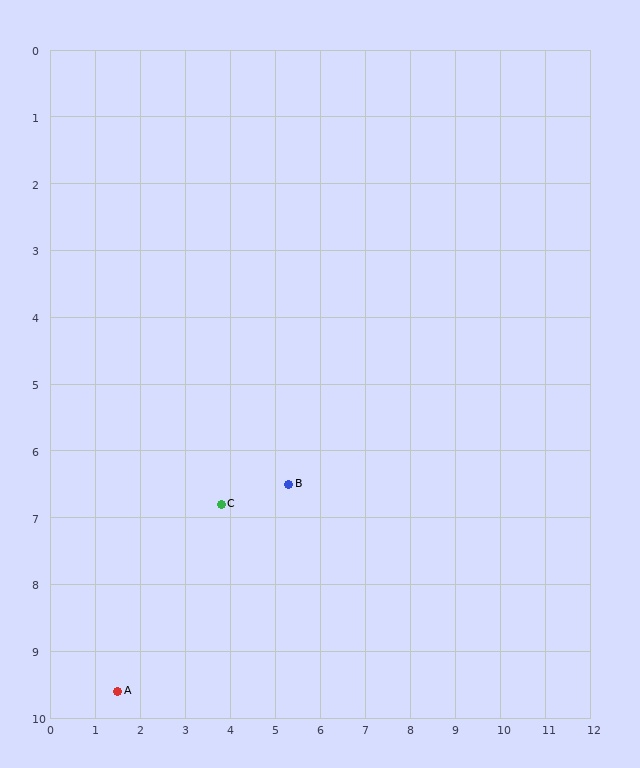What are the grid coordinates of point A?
Point A is at approximately (1.5, 9.6).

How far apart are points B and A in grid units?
Points B and A are about 4.9 grid units apart.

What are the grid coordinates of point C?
Point C is at approximately (3.8, 6.8).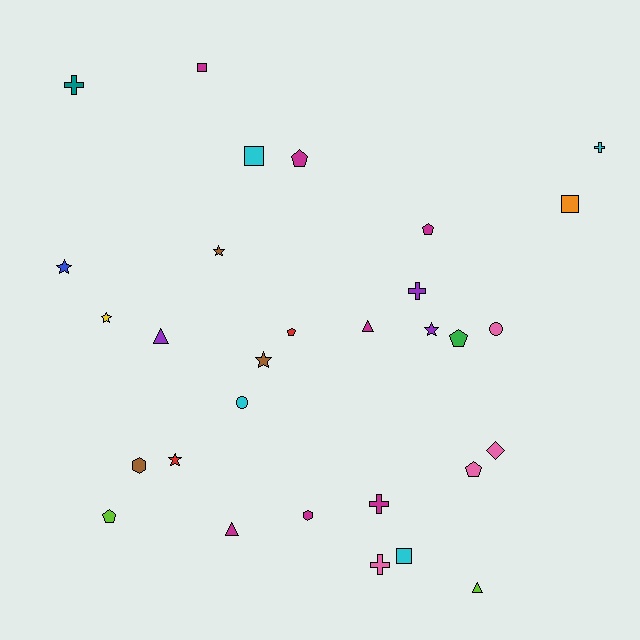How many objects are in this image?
There are 30 objects.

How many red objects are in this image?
There are 2 red objects.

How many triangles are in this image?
There are 4 triangles.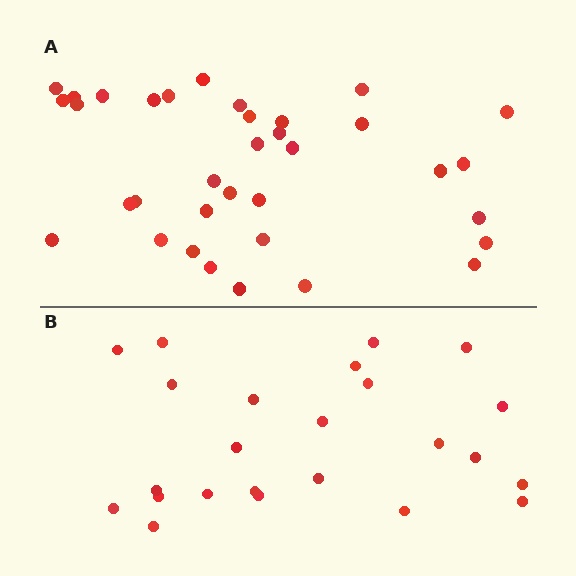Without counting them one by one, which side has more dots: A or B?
Region A (the top region) has more dots.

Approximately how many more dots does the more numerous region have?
Region A has roughly 12 or so more dots than region B.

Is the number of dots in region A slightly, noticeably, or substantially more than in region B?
Region A has substantially more. The ratio is roughly 1.5 to 1.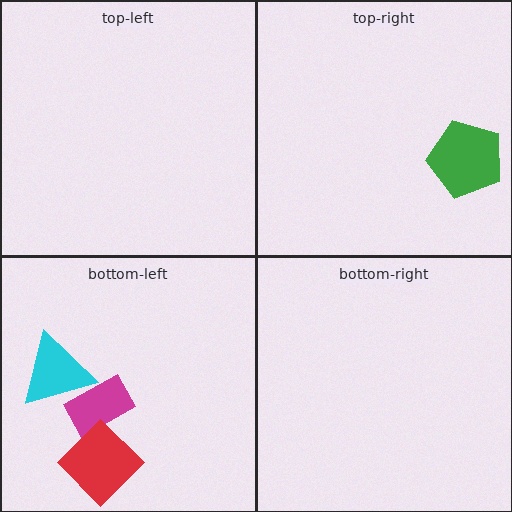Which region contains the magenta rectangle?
The bottom-left region.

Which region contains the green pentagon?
The top-right region.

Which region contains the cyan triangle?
The bottom-left region.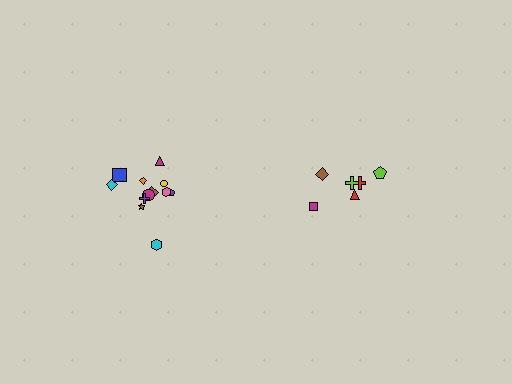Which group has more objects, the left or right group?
The left group.